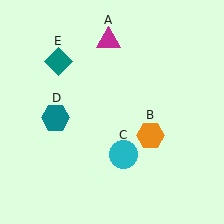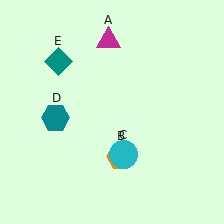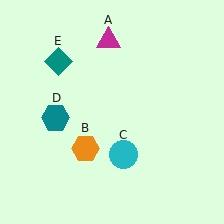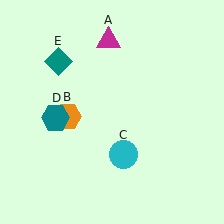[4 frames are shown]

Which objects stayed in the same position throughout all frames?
Magenta triangle (object A) and cyan circle (object C) and teal hexagon (object D) and teal diamond (object E) remained stationary.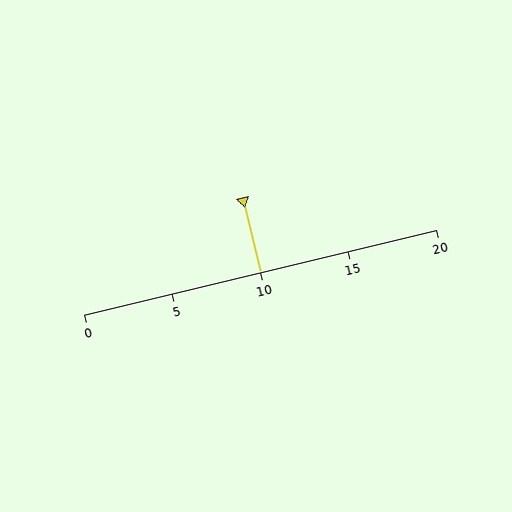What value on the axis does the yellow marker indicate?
The marker indicates approximately 10.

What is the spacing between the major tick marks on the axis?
The major ticks are spaced 5 apart.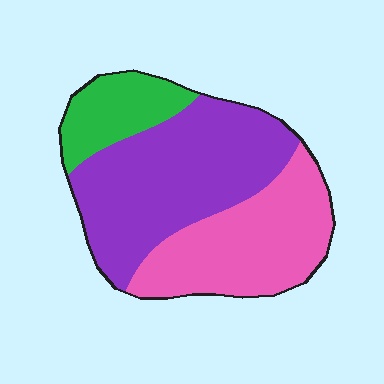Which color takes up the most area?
Purple, at roughly 50%.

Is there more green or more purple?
Purple.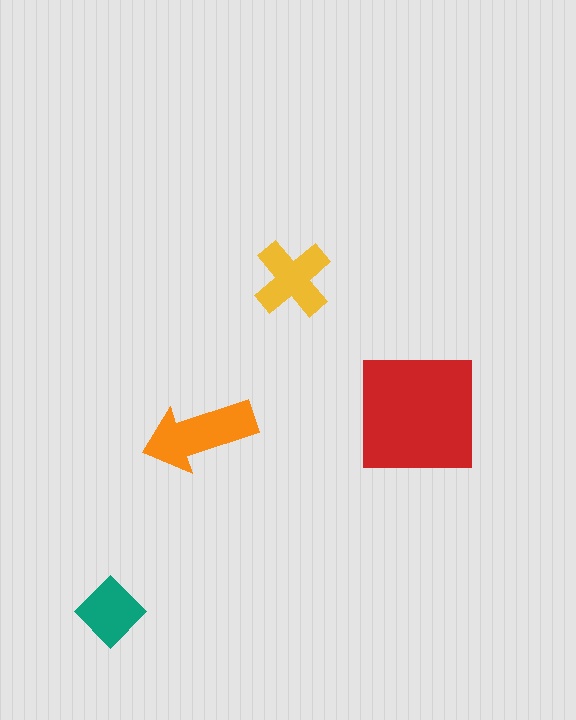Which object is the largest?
The red square.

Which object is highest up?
The yellow cross is topmost.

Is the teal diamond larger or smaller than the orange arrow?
Smaller.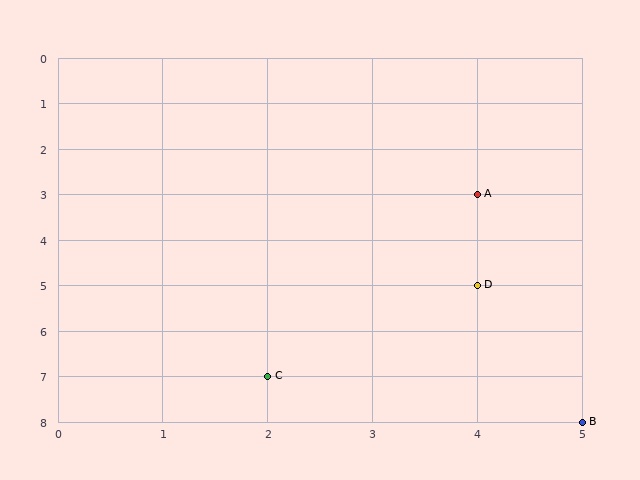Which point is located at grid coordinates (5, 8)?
Point B is at (5, 8).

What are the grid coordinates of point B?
Point B is at grid coordinates (5, 8).